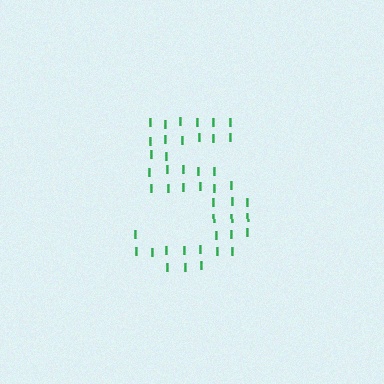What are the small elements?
The small elements are letter I's.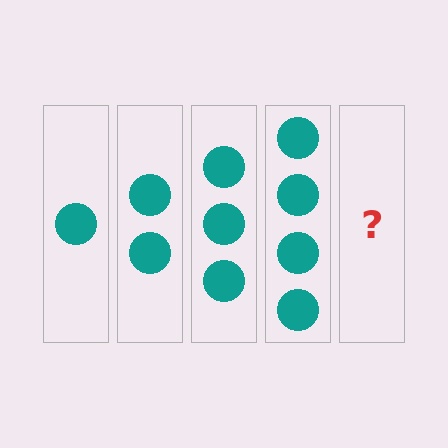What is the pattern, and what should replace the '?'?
The pattern is that each step adds one more circle. The '?' should be 5 circles.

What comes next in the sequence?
The next element should be 5 circles.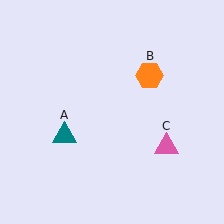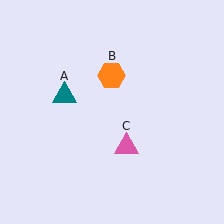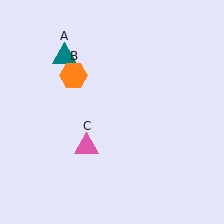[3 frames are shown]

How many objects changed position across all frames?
3 objects changed position: teal triangle (object A), orange hexagon (object B), pink triangle (object C).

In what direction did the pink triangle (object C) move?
The pink triangle (object C) moved left.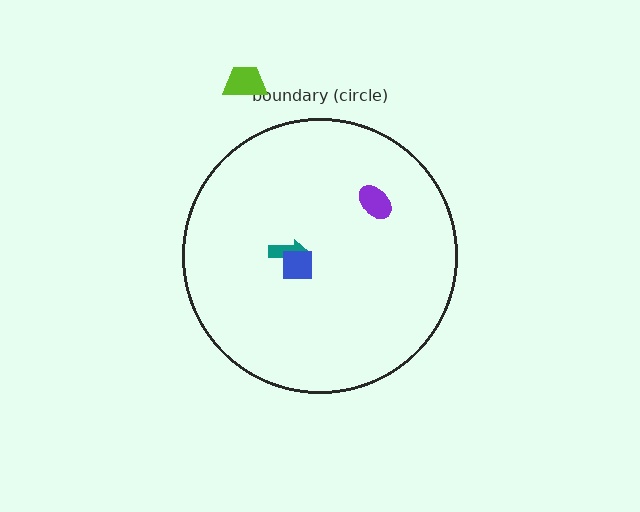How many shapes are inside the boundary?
3 inside, 1 outside.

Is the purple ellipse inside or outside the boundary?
Inside.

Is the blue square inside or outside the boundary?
Inside.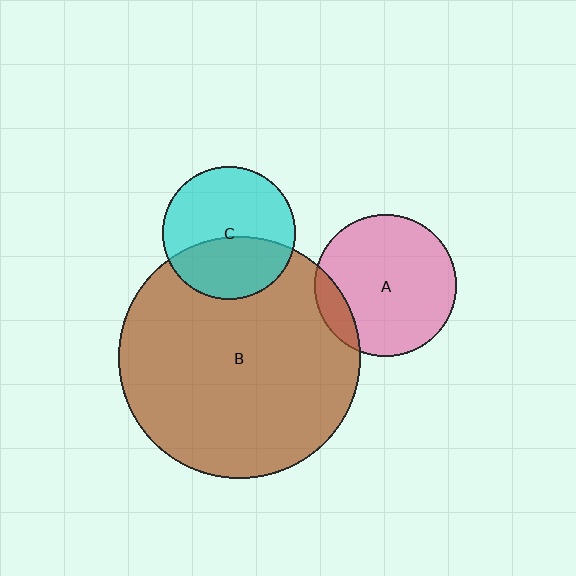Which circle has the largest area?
Circle B (brown).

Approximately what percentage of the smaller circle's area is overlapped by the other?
Approximately 10%.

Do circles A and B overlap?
Yes.